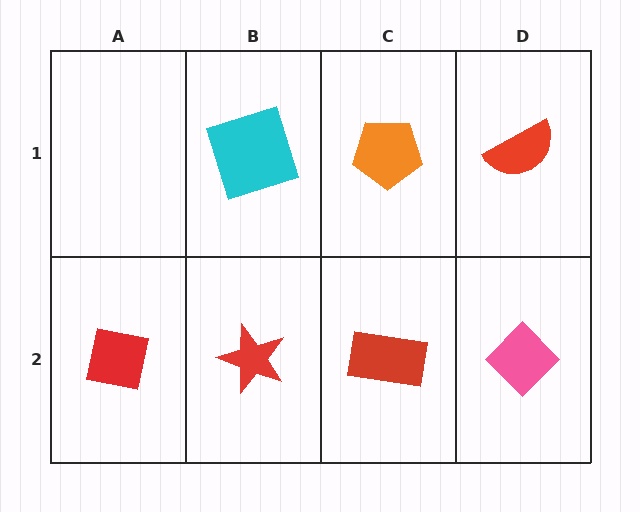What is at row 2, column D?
A pink diamond.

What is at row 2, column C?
A red rectangle.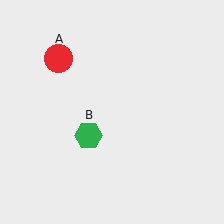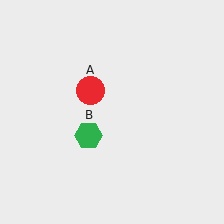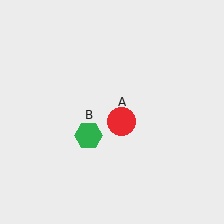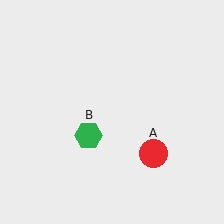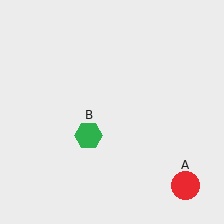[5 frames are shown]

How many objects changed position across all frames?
1 object changed position: red circle (object A).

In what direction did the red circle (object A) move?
The red circle (object A) moved down and to the right.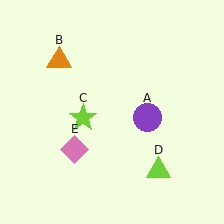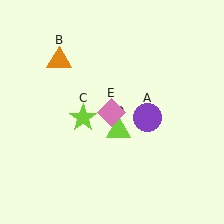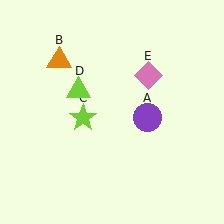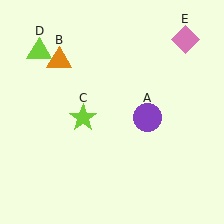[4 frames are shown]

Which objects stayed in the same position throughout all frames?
Purple circle (object A) and orange triangle (object B) and lime star (object C) remained stationary.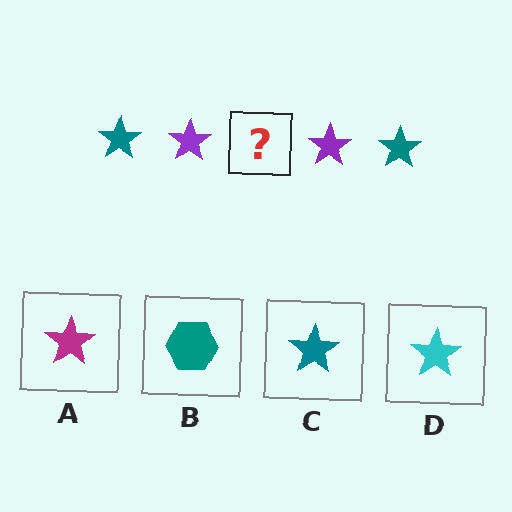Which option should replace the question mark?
Option C.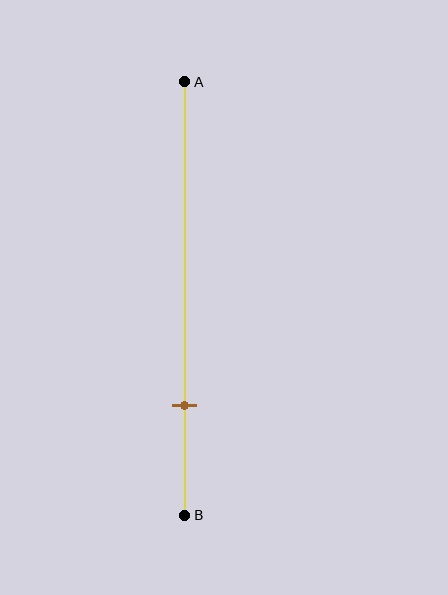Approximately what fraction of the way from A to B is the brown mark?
The brown mark is approximately 75% of the way from A to B.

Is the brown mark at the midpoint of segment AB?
No, the mark is at about 75% from A, not at the 50% midpoint.